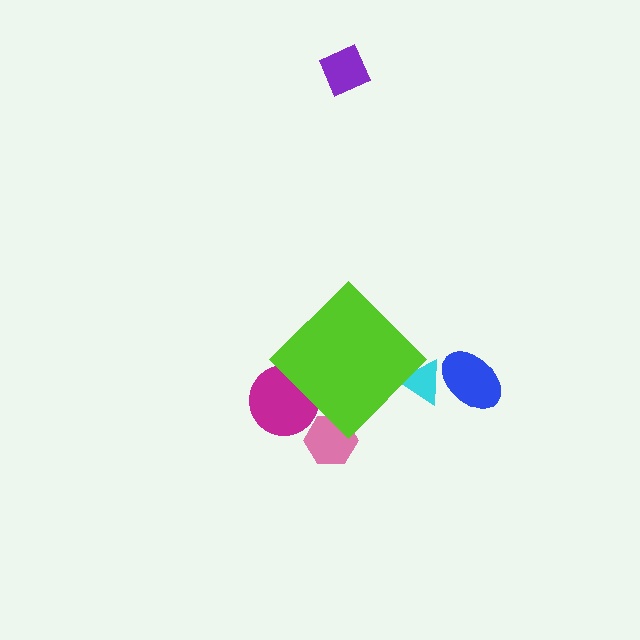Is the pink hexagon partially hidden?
Yes, the pink hexagon is partially hidden behind the lime diamond.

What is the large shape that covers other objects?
A lime diamond.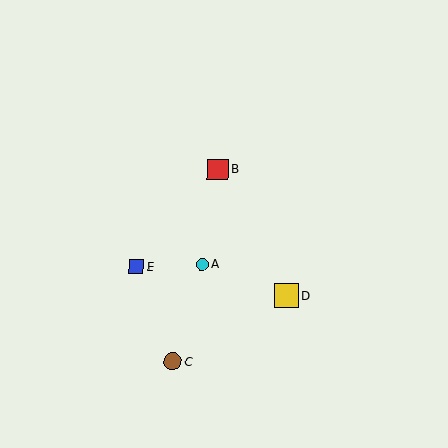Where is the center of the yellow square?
The center of the yellow square is at (286, 296).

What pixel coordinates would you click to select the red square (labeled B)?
Click at (218, 169) to select the red square B.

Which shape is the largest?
The yellow square (labeled D) is the largest.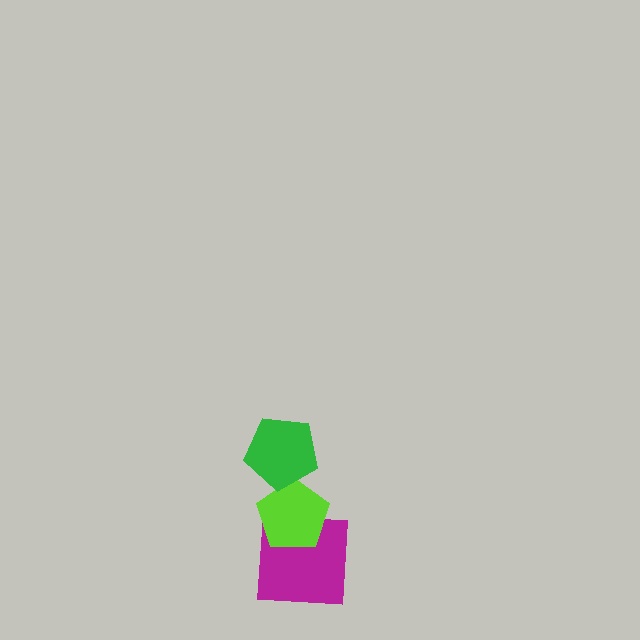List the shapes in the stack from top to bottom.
From top to bottom: the green pentagon, the lime pentagon, the magenta square.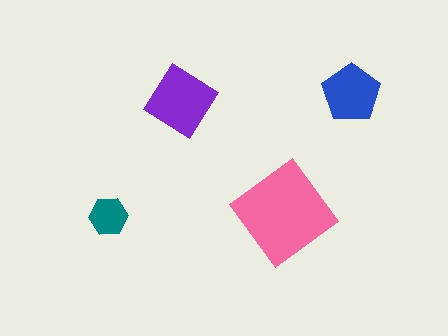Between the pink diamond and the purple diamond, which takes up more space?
The pink diamond.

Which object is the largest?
The pink diamond.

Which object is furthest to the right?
The blue pentagon is rightmost.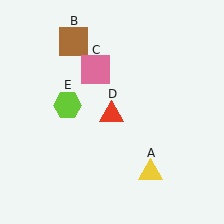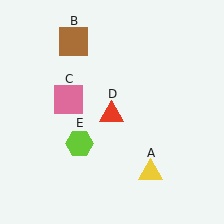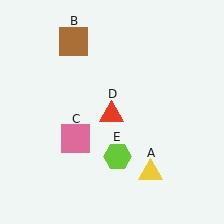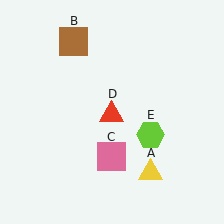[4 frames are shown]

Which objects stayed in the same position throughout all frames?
Yellow triangle (object A) and brown square (object B) and red triangle (object D) remained stationary.